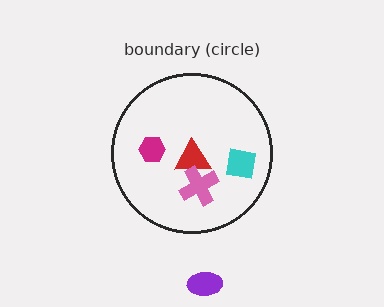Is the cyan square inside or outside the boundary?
Inside.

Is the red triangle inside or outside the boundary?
Inside.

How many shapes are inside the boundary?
4 inside, 1 outside.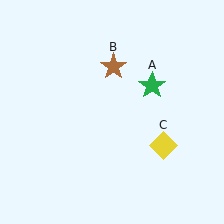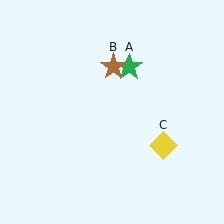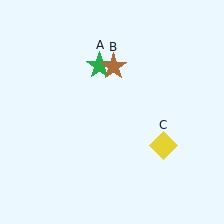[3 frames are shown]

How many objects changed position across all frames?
1 object changed position: green star (object A).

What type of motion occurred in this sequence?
The green star (object A) rotated counterclockwise around the center of the scene.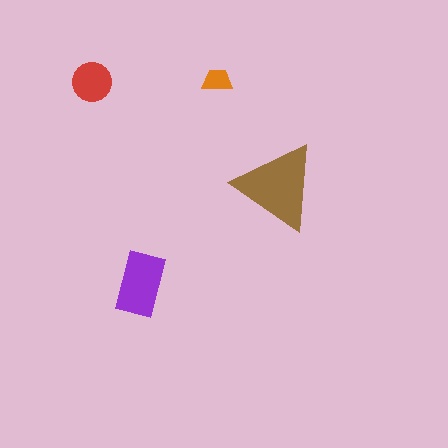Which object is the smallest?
The orange trapezoid.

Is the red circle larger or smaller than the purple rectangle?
Smaller.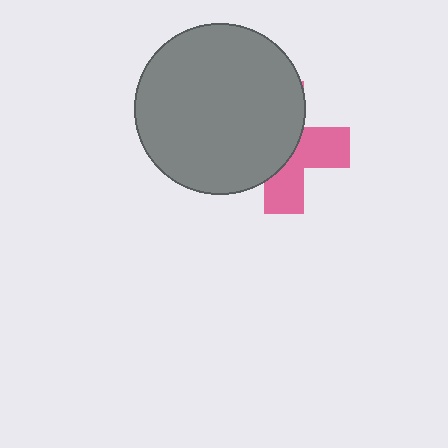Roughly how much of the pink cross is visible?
A small part of it is visible (roughly 43%).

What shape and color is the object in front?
The object in front is a gray circle.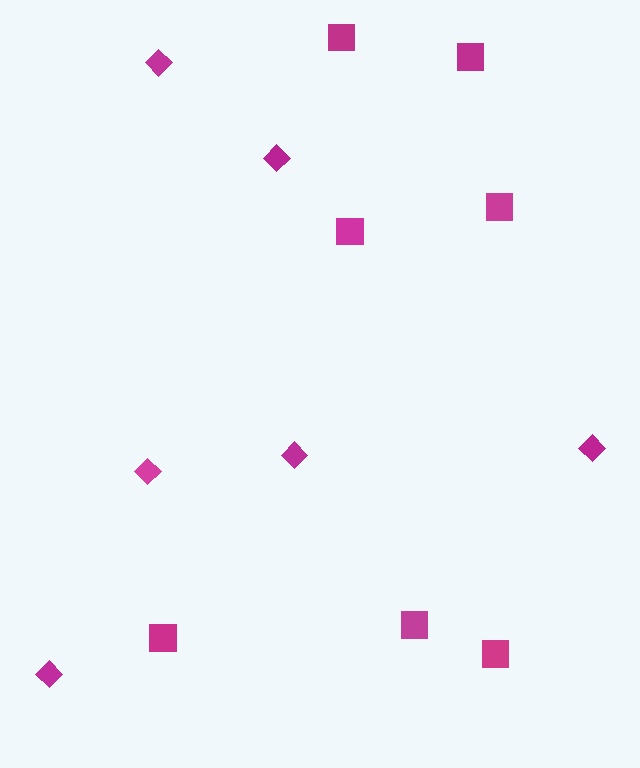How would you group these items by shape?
There are 2 groups: one group of squares (7) and one group of diamonds (6).